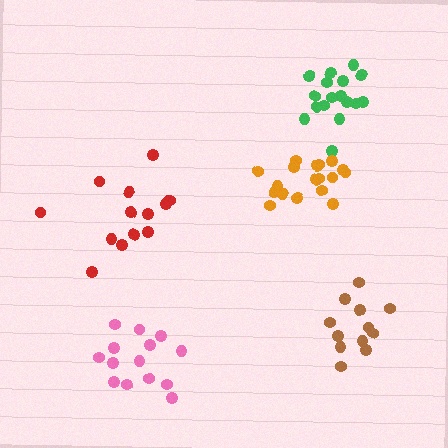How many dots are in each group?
Group 1: 12 dots, Group 2: 14 dots, Group 3: 14 dots, Group 4: 17 dots, Group 5: 18 dots (75 total).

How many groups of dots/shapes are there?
There are 5 groups.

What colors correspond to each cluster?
The clusters are colored: brown, red, pink, green, orange.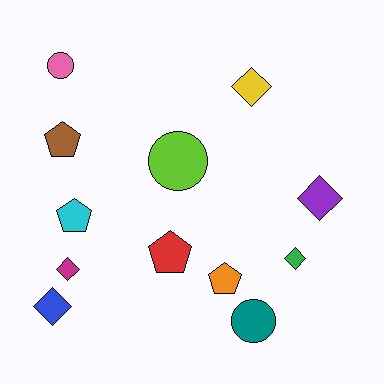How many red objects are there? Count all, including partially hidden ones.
There is 1 red object.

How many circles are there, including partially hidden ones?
There are 3 circles.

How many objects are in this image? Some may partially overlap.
There are 12 objects.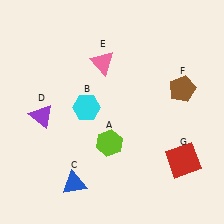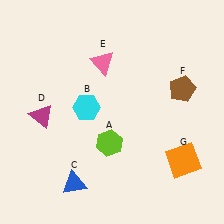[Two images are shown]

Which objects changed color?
D changed from purple to magenta. G changed from red to orange.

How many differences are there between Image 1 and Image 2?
There are 2 differences between the two images.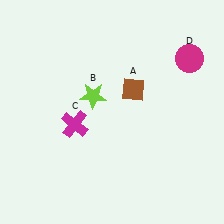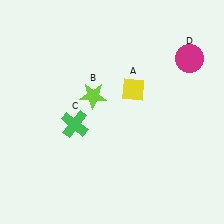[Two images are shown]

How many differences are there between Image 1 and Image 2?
There are 2 differences between the two images.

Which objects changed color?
A changed from brown to yellow. C changed from magenta to green.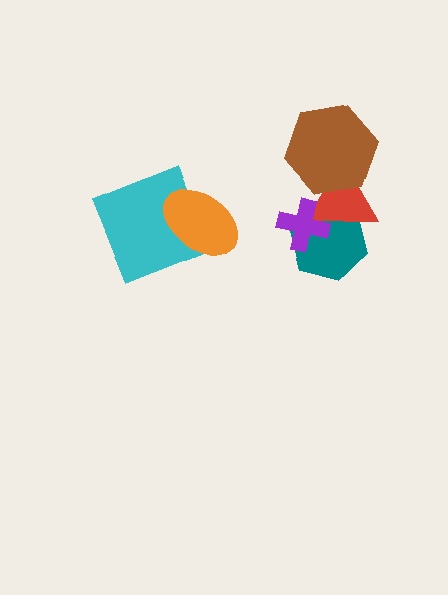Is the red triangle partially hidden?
Yes, it is partially covered by another shape.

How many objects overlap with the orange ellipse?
1 object overlaps with the orange ellipse.